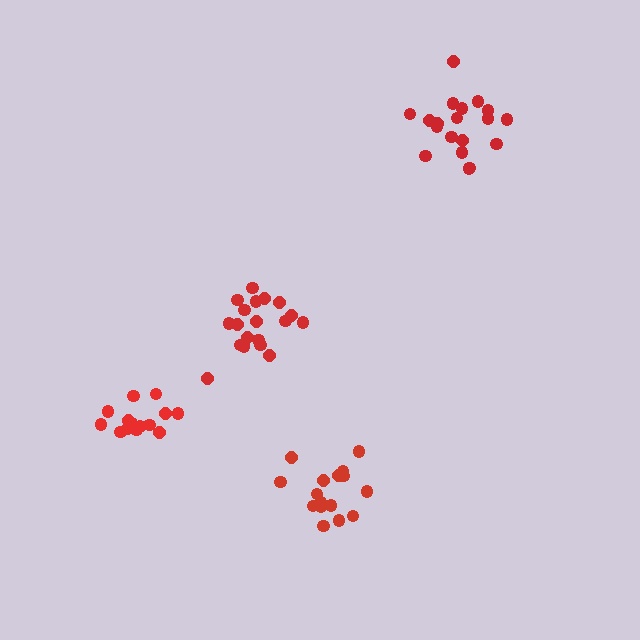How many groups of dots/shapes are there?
There are 4 groups.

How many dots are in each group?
Group 1: 19 dots, Group 2: 16 dots, Group 3: 19 dots, Group 4: 14 dots (68 total).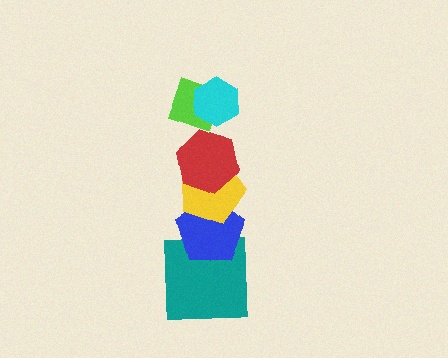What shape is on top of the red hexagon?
The lime diamond is on top of the red hexagon.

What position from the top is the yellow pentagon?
The yellow pentagon is 4th from the top.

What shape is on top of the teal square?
The blue pentagon is on top of the teal square.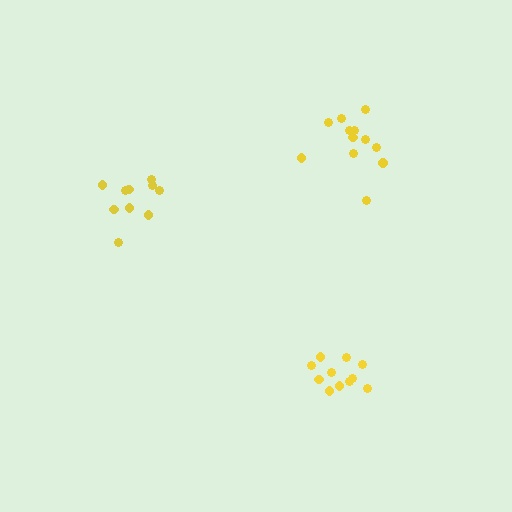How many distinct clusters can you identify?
There are 3 distinct clusters.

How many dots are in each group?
Group 1: 10 dots, Group 2: 11 dots, Group 3: 12 dots (33 total).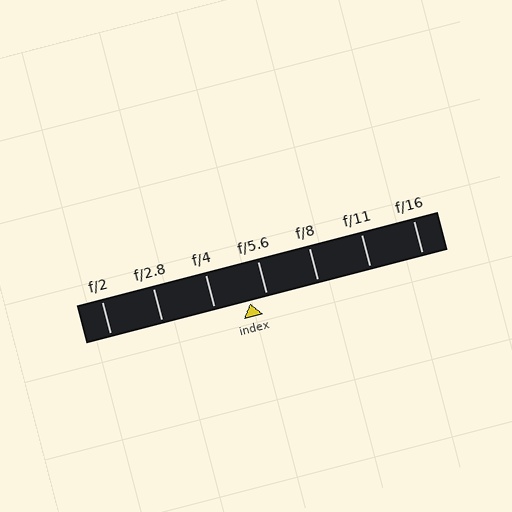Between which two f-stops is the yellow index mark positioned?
The index mark is between f/4 and f/5.6.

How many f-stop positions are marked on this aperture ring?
There are 7 f-stop positions marked.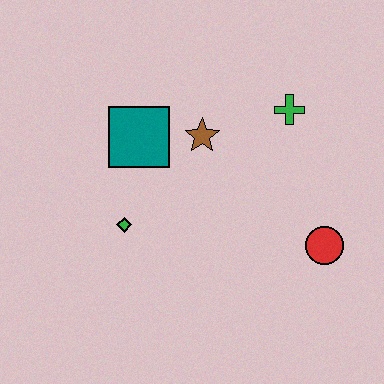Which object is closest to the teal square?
The brown star is closest to the teal square.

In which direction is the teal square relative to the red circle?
The teal square is to the left of the red circle.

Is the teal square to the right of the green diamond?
Yes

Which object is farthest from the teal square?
The red circle is farthest from the teal square.